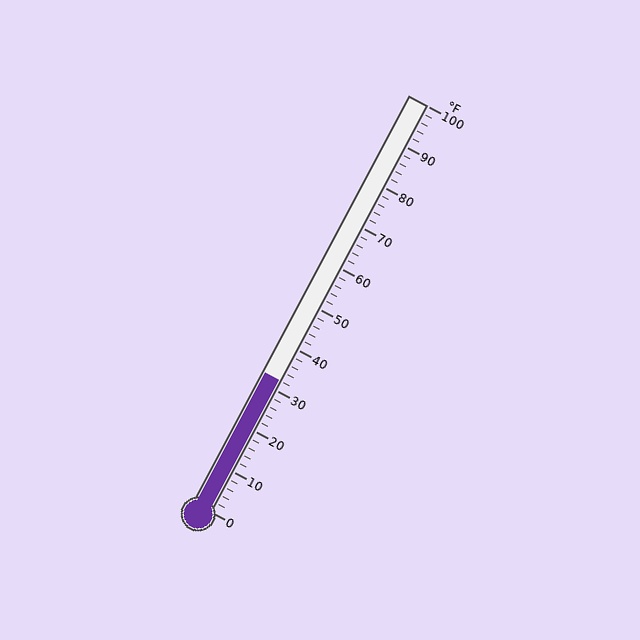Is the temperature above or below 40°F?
The temperature is below 40°F.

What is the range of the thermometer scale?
The thermometer scale ranges from 0°F to 100°F.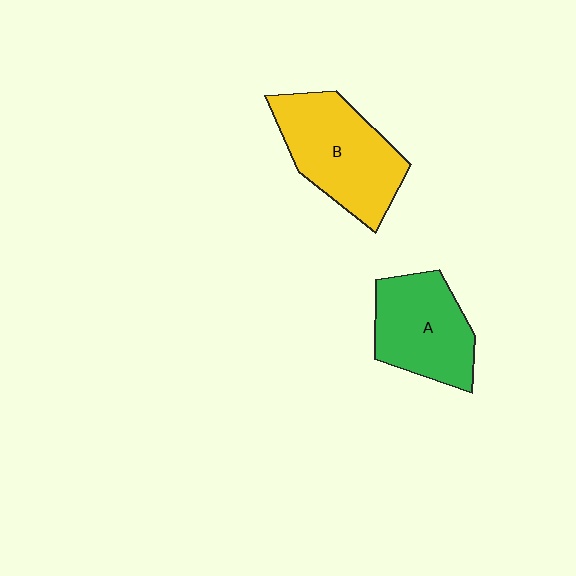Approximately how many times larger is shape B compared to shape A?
Approximately 1.2 times.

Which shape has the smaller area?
Shape A (green).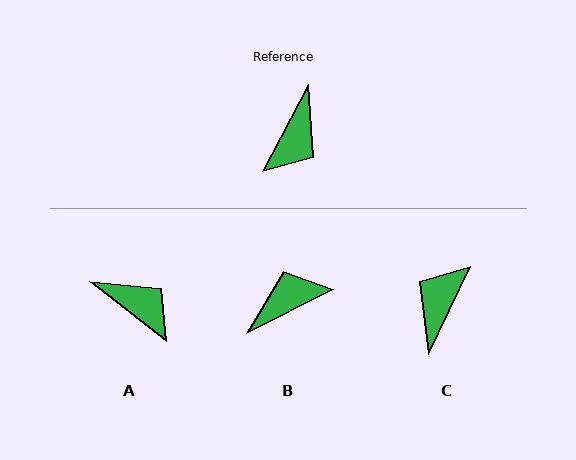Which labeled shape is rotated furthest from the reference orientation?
C, about 178 degrees away.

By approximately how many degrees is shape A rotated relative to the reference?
Approximately 80 degrees counter-clockwise.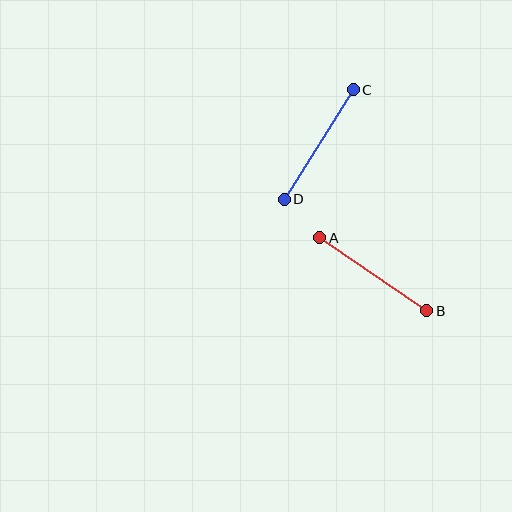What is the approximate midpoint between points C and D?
The midpoint is at approximately (319, 145) pixels.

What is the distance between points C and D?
The distance is approximately 129 pixels.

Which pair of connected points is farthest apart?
Points C and D are farthest apart.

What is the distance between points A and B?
The distance is approximately 129 pixels.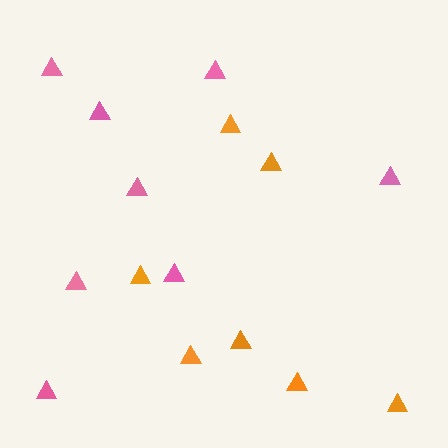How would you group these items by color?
There are 2 groups: one group of orange triangles (7) and one group of pink triangles (8).